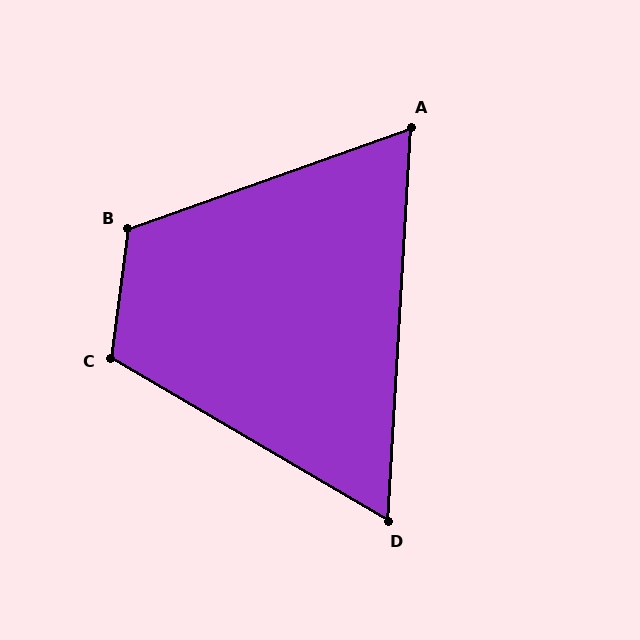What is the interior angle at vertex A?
Approximately 67 degrees (acute).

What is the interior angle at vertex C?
Approximately 113 degrees (obtuse).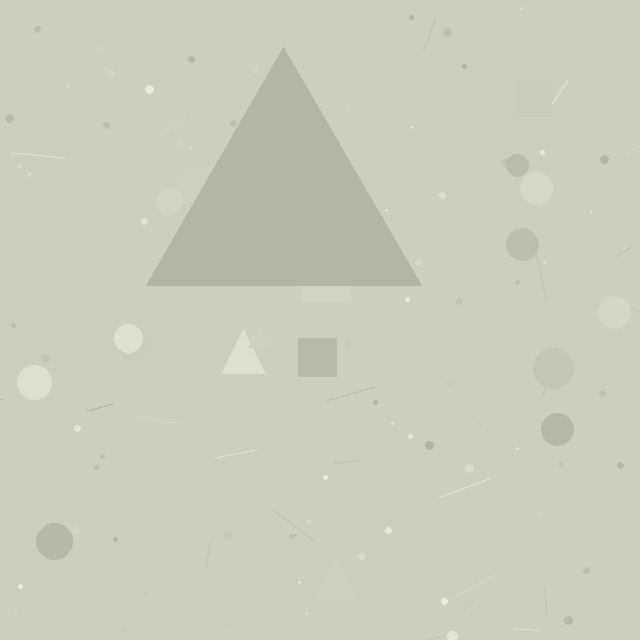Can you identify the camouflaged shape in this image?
The camouflaged shape is a triangle.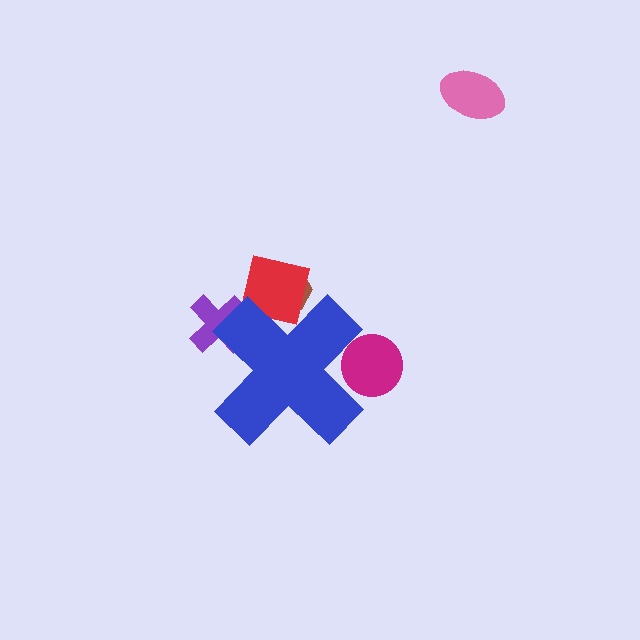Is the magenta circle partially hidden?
Yes, the magenta circle is partially hidden behind the blue cross.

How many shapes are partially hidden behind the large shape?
4 shapes are partially hidden.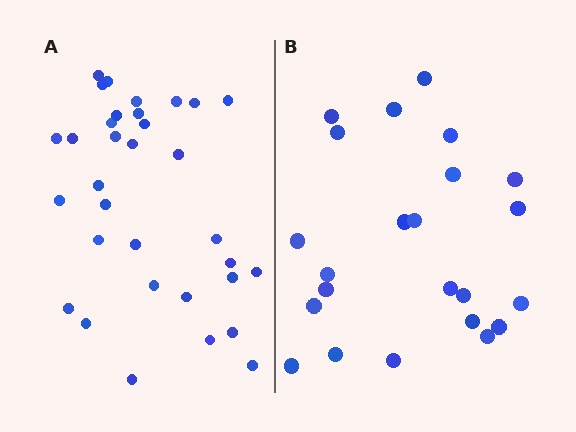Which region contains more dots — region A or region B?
Region A (the left region) has more dots.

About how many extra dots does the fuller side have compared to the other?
Region A has roughly 10 or so more dots than region B.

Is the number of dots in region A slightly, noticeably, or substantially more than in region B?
Region A has noticeably more, but not dramatically so. The ratio is roughly 1.4 to 1.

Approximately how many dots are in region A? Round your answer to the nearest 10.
About 30 dots. (The exact count is 33, which rounds to 30.)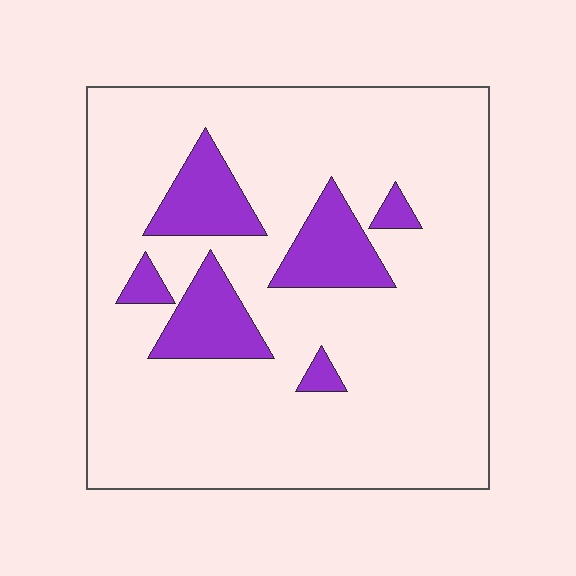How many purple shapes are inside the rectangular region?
6.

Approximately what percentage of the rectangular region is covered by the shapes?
Approximately 15%.